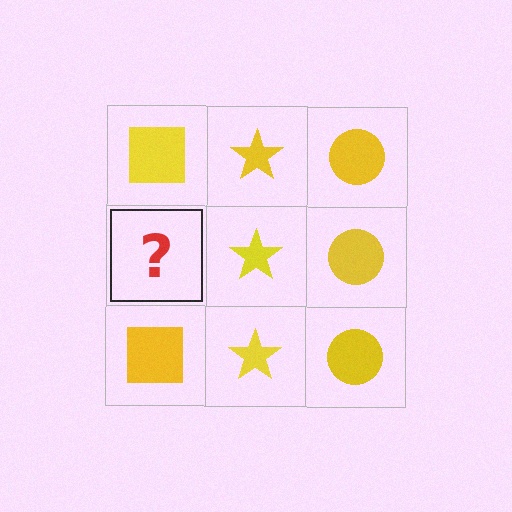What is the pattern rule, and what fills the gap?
The rule is that each column has a consistent shape. The gap should be filled with a yellow square.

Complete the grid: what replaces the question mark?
The question mark should be replaced with a yellow square.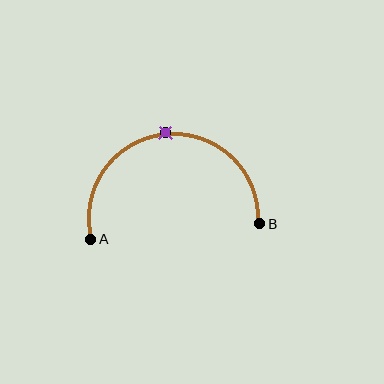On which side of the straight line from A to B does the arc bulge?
The arc bulges above the straight line connecting A and B.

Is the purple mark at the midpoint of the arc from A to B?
Yes. The purple mark lies on the arc at equal arc-length from both A and B — it is the arc midpoint.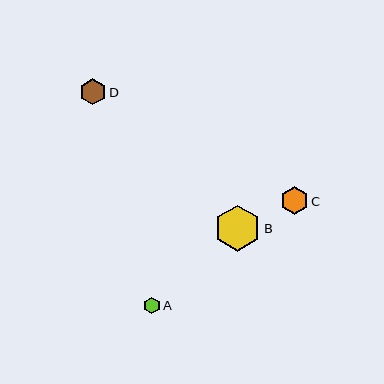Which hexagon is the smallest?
Hexagon A is the smallest with a size of approximately 17 pixels.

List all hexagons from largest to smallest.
From largest to smallest: B, C, D, A.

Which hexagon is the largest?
Hexagon B is the largest with a size of approximately 46 pixels.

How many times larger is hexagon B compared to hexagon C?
Hexagon B is approximately 1.7 times the size of hexagon C.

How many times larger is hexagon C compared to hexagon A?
Hexagon C is approximately 1.7 times the size of hexagon A.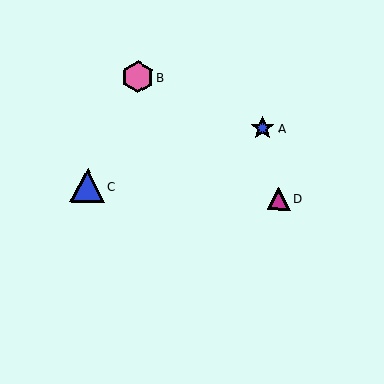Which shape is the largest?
The blue triangle (labeled C) is the largest.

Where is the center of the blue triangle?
The center of the blue triangle is at (87, 186).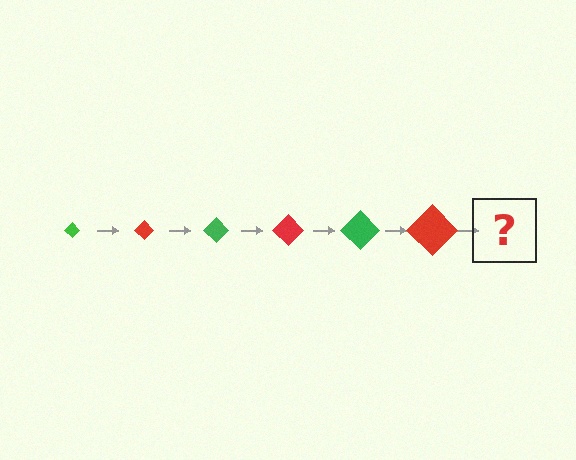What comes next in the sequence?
The next element should be a green diamond, larger than the previous one.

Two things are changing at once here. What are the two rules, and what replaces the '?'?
The two rules are that the diamond grows larger each step and the color cycles through green and red. The '?' should be a green diamond, larger than the previous one.